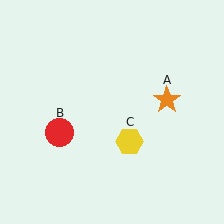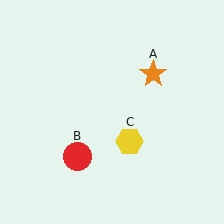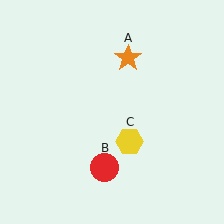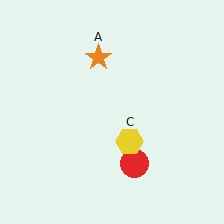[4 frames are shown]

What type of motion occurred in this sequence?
The orange star (object A), red circle (object B) rotated counterclockwise around the center of the scene.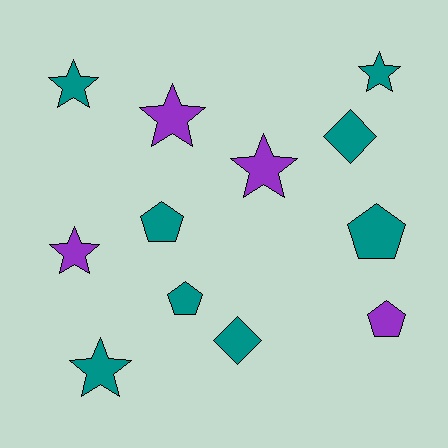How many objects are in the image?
There are 12 objects.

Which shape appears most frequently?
Star, with 6 objects.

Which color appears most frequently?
Teal, with 8 objects.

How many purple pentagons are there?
There is 1 purple pentagon.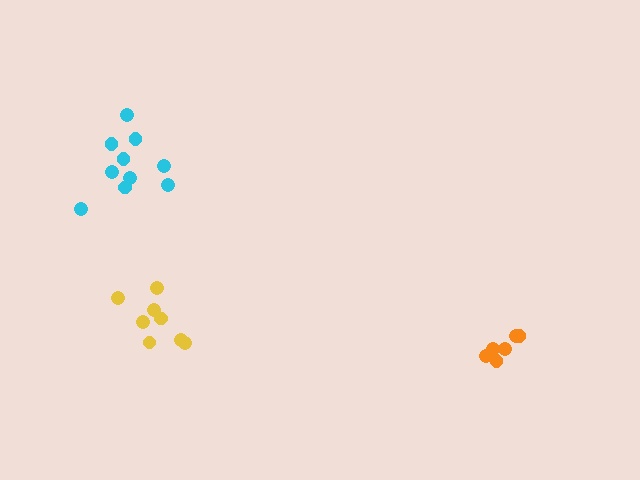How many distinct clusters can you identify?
There are 3 distinct clusters.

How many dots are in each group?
Group 1: 6 dots, Group 2: 10 dots, Group 3: 8 dots (24 total).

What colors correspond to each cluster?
The clusters are colored: orange, cyan, yellow.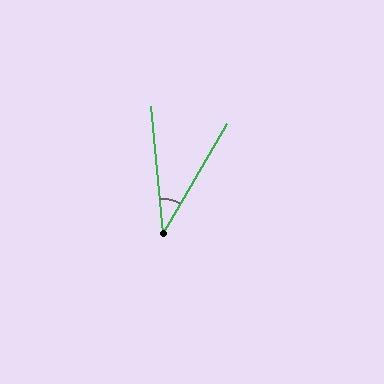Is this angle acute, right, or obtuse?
It is acute.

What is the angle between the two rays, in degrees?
Approximately 36 degrees.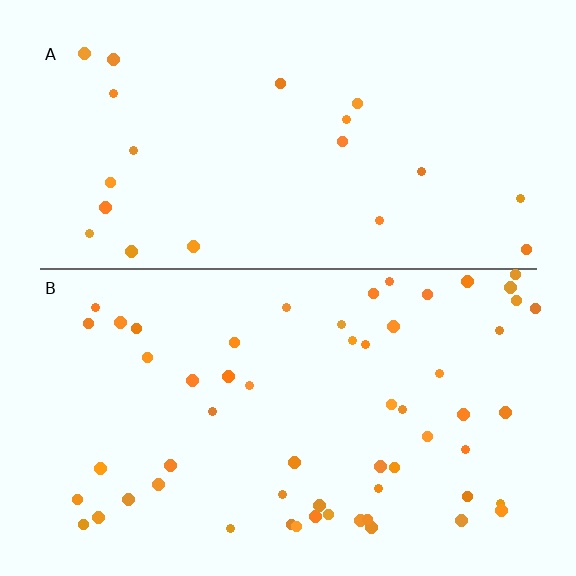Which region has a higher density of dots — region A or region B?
B (the bottom).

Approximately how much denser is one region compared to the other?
Approximately 2.8× — region B over region A.